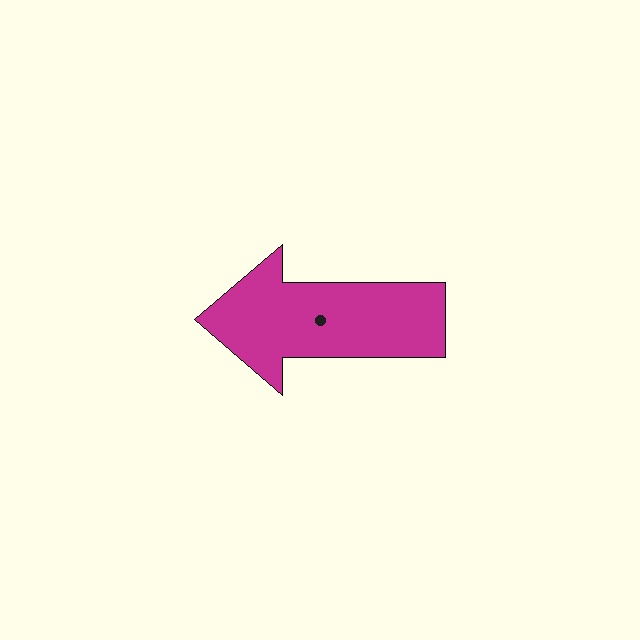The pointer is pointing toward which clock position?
Roughly 9 o'clock.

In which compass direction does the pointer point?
West.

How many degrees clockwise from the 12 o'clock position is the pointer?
Approximately 270 degrees.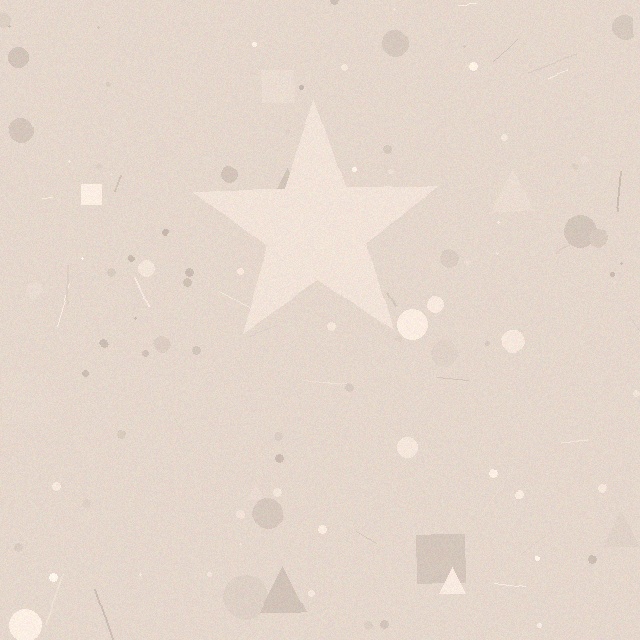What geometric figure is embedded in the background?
A star is embedded in the background.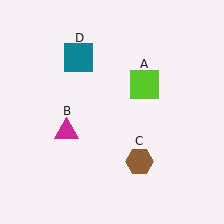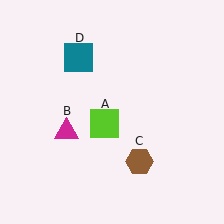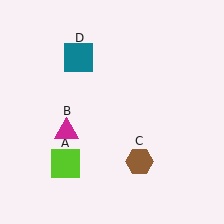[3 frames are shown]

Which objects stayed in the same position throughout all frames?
Magenta triangle (object B) and brown hexagon (object C) and teal square (object D) remained stationary.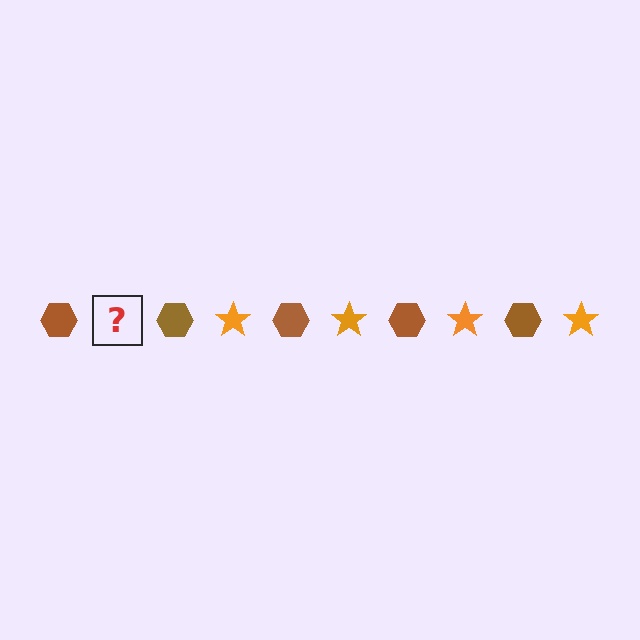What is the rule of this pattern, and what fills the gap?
The rule is that the pattern alternates between brown hexagon and orange star. The gap should be filled with an orange star.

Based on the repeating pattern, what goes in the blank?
The blank should be an orange star.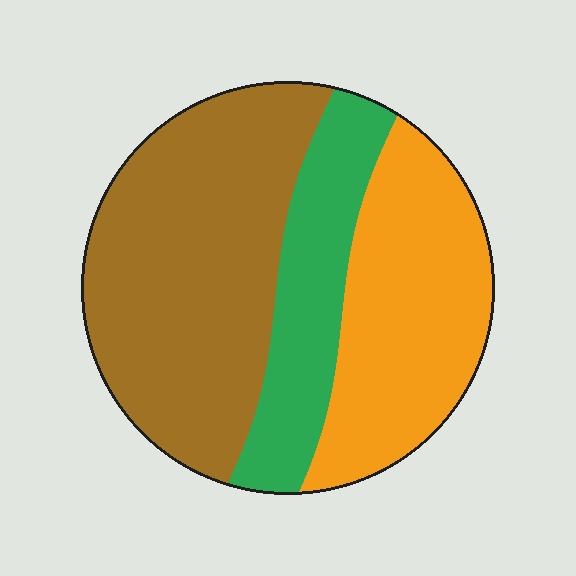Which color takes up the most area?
Brown, at roughly 45%.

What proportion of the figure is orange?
Orange takes up between a sixth and a third of the figure.